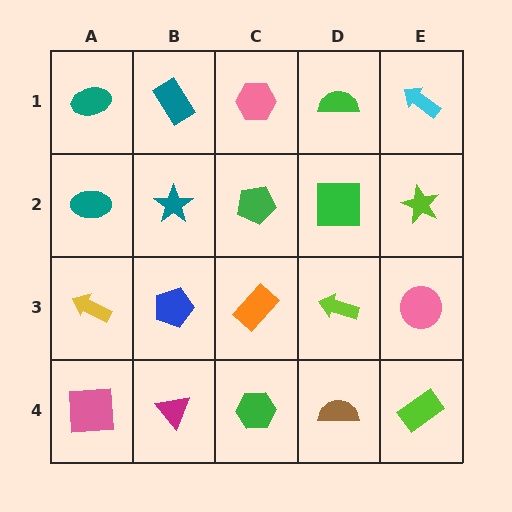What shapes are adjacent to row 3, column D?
A green square (row 2, column D), a brown semicircle (row 4, column D), an orange rectangle (row 3, column C), a pink circle (row 3, column E).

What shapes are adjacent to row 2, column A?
A teal ellipse (row 1, column A), a yellow arrow (row 3, column A), a teal star (row 2, column B).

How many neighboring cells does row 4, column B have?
3.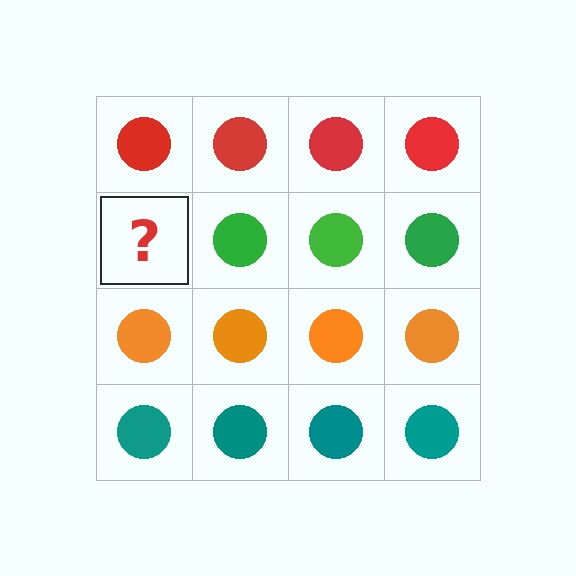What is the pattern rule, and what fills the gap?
The rule is that each row has a consistent color. The gap should be filled with a green circle.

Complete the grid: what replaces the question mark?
The question mark should be replaced with a green circle.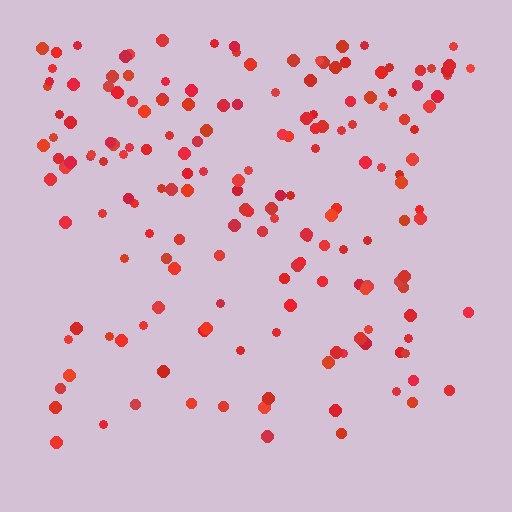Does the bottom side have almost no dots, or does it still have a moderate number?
Still a moderate number, just noticeably fewer than the top.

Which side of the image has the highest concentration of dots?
The top.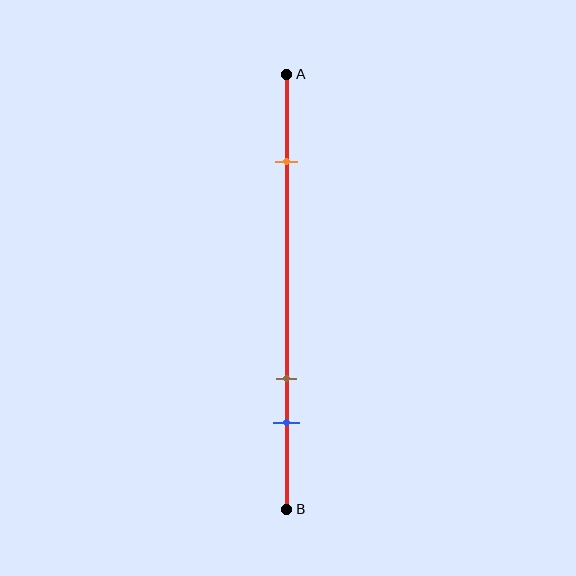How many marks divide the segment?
There are 3 marks dividing the segment.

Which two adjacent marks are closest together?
The brown and blue marks are the closest adjacent pair.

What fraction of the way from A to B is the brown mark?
The brown mark is approximately 70% (0.7) of the way from A to B.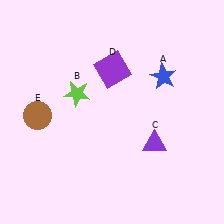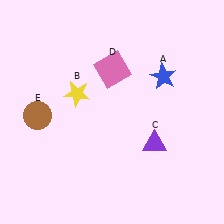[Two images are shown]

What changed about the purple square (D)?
In Image 1, D is purple. In Image 2, it changed to pink.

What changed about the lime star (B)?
In Image 1, B is lime. In Image 2, it changed to yellow.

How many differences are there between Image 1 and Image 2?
There are 2 differences between the two images.